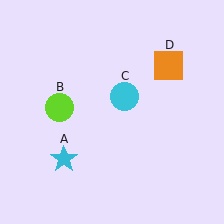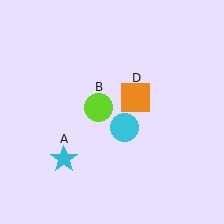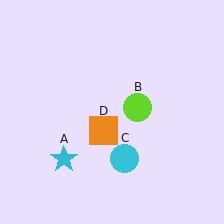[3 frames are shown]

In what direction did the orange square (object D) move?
The orange square (object D) moved down and to the left.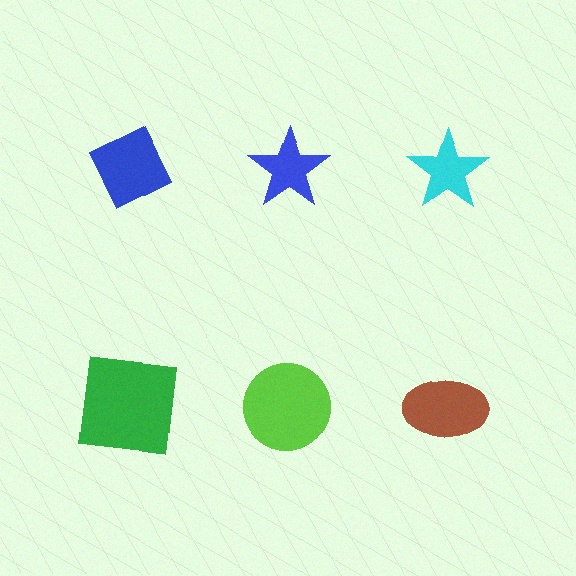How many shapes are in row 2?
3 shapes.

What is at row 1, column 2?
A blue star.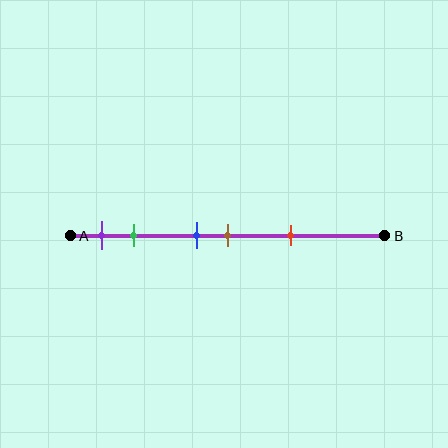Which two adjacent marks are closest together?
The blue and brown marks are the closest adjacent pair.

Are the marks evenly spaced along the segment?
No, the marks are not evenly spaced.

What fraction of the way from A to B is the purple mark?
The purple mark is approximately 10% (0.1) of the way from A to B.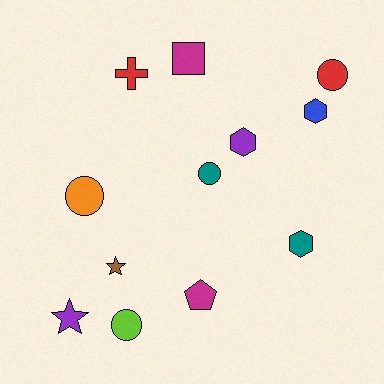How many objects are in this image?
There are 12 objects.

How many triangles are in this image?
There are no triangles.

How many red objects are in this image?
There are 2 red objects.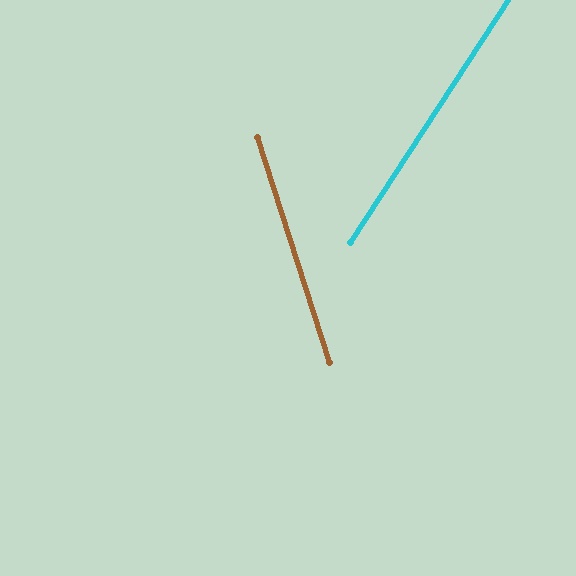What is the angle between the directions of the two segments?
Approximately 51 degrees.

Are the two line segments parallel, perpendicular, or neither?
Neither parallel nor perpendicular — they differ by about 51°.